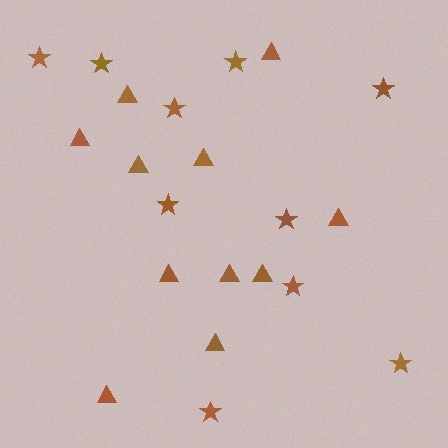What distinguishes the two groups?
There are 2 groups: one group of triangles (11) and one group of stars (10).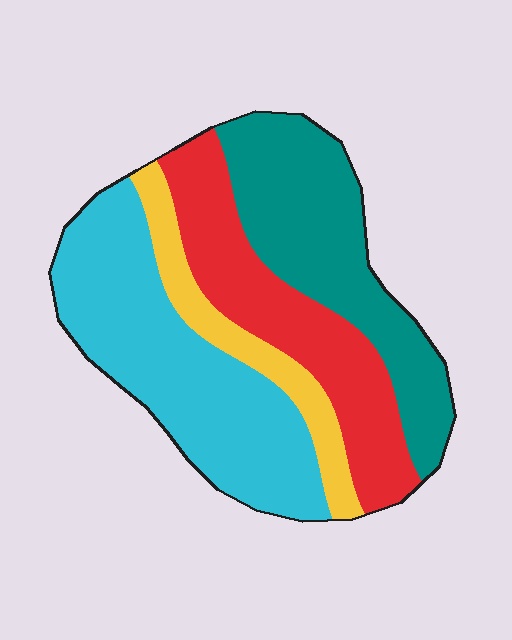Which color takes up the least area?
Yellow, at roughly 10%.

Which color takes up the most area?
Cyan, at roughly 35%.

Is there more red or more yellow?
Red.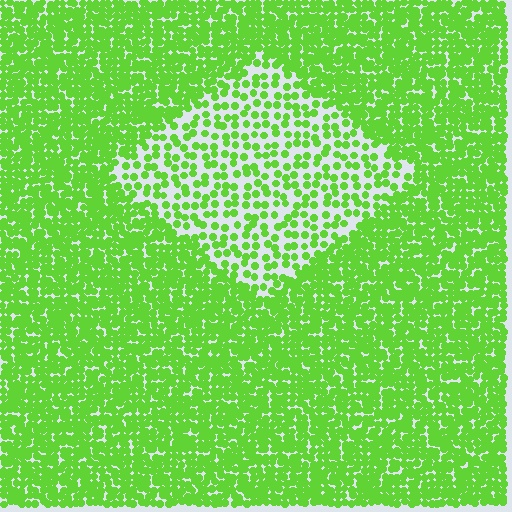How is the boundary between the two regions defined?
The boundary is defined by a change in element density (approximately 2.3x ratio). All elements are the same color, size, and shape.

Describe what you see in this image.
The image contains small lime elements arranged at two different densities. A diamond-shaped region is visible where the elements are less densely packed than the surrounding area.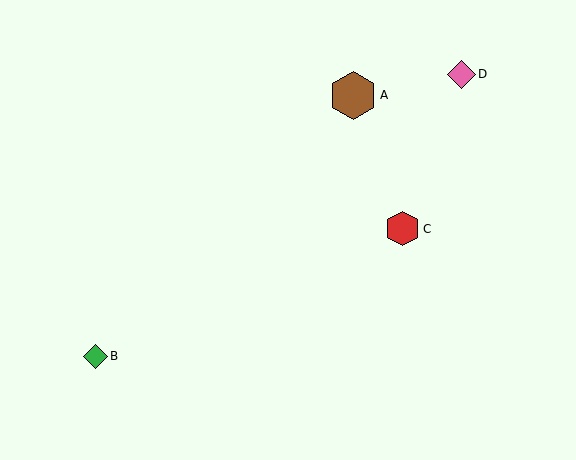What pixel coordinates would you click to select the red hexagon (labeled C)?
Click at (403, 229) to select the red hexagon C.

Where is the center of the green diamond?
The center of the green diamond is at (95, 356).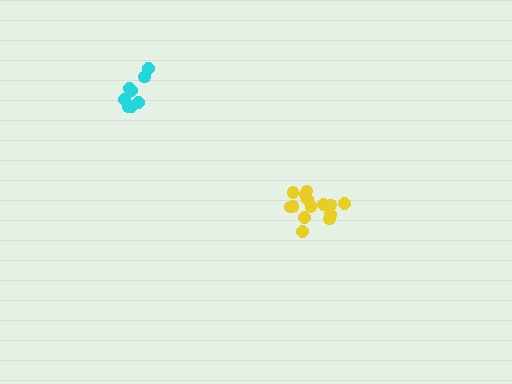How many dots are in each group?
Group 1: 8 dots, Group 2: 14 dots (22 total).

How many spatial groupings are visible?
There are 2 spatial groupings.